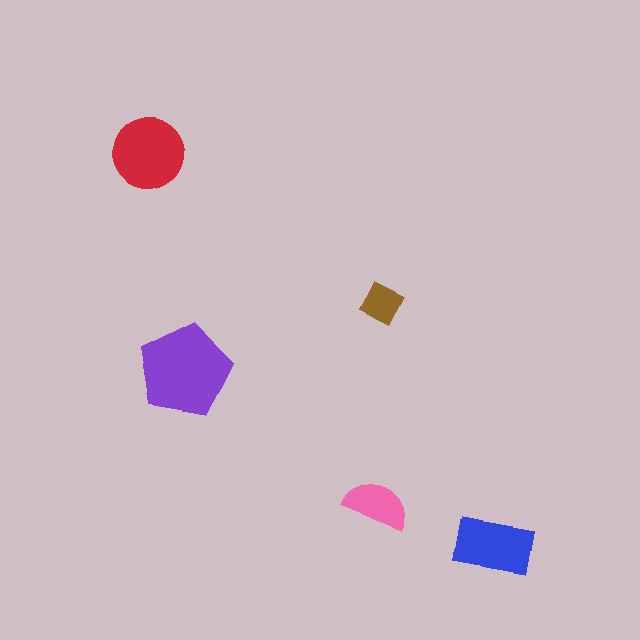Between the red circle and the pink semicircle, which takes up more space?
The red circle.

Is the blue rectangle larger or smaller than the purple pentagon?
Smaller.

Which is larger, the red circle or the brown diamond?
The red circle.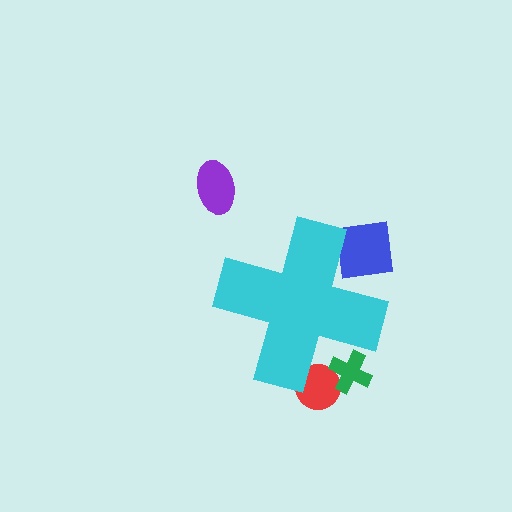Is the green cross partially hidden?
Yes, the green cross is partially hidden behind the cyan cross.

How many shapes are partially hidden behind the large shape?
3 shapes are partially hidden.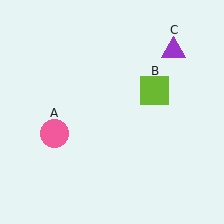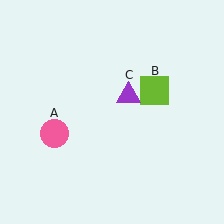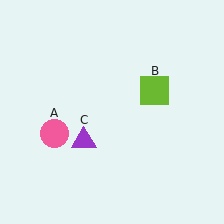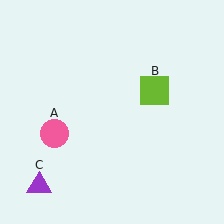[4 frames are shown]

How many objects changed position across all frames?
1 object changed position: purple triangle (object C).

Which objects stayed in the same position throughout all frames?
Pink circle (object A) and lime square (object B) remained stationary.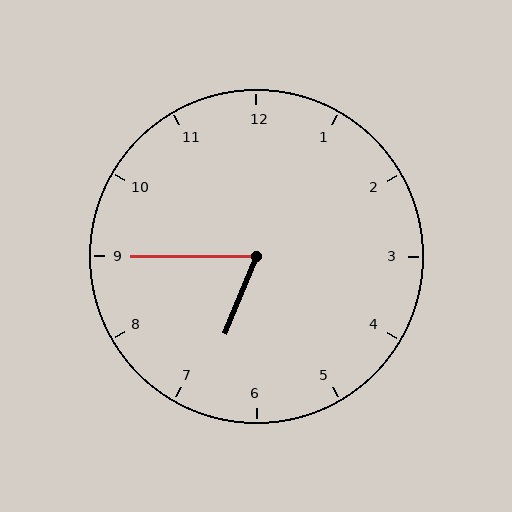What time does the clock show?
6:45.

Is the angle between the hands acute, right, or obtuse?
It is acute.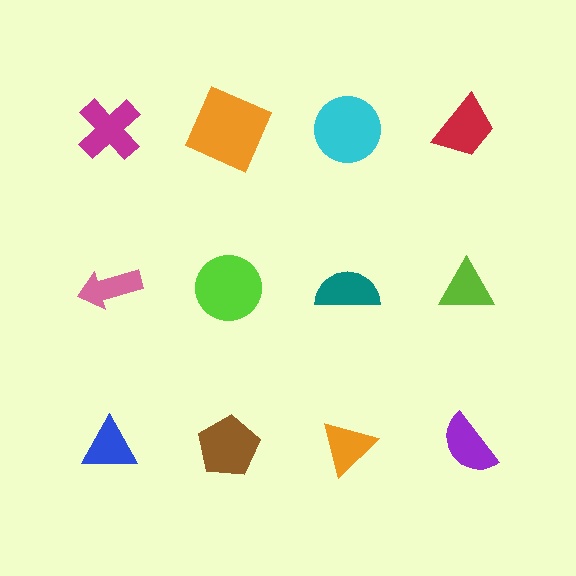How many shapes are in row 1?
4 shapes.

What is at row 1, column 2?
An orange square.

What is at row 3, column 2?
A brown pentagon.